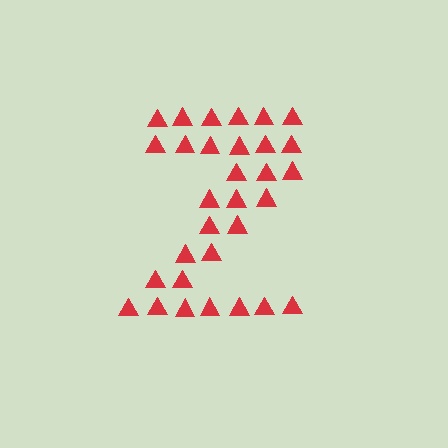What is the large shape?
The large shape is the letter Z.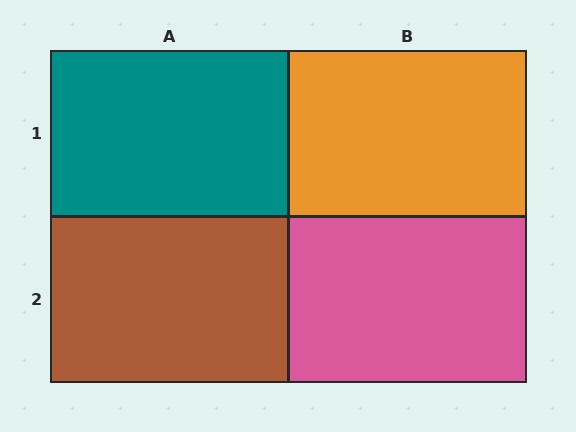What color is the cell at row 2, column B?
Pink.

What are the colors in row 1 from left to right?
Teal, orange.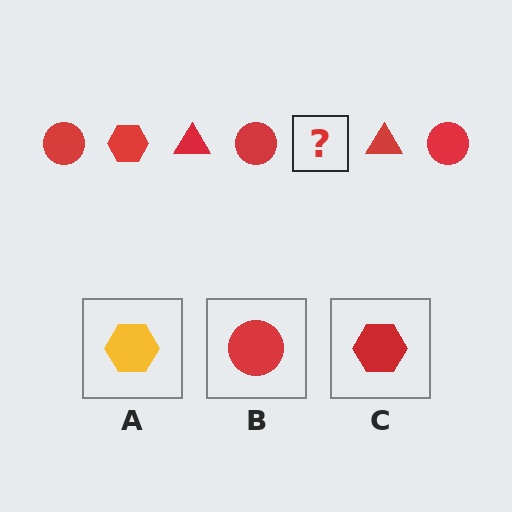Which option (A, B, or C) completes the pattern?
C.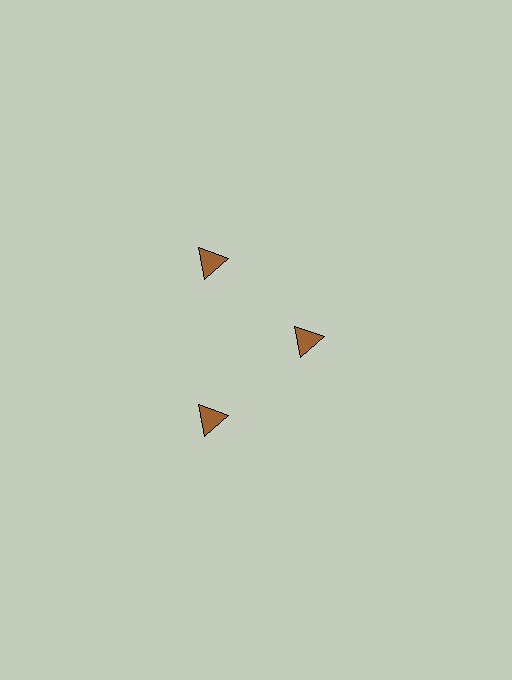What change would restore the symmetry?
The symmetry would be restored by moving it outward, back onto the ring so that all 3 triangles sit at equal angles and equal distance from the center.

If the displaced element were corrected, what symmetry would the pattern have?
It would have 3-fold rotational symmetry — the pattern would map onto itself every 120 degrees.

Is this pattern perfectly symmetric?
No. The 3 brown triangles are arranged in a ring, but one element near the 3 o'clock position is pulled inward toward the center, breaking the 3-fold rotational symmetry.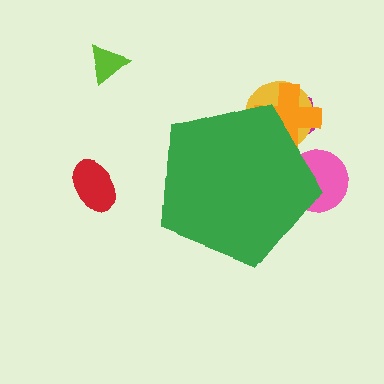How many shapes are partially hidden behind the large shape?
4 shapes are partially hidden.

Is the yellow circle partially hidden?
Yes, the yellow circle is partially hidden behind the green pentagon.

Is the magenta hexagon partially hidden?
Yes, the magenta hexagon is partially hidden behind the green pentagon.